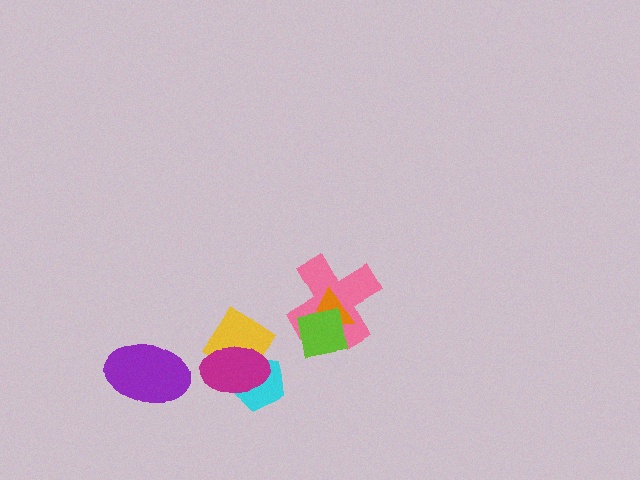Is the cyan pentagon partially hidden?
Yes, it is partially covered by another shape.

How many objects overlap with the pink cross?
2 objects overlap with the pink cross.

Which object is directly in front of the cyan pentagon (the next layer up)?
The yellow diamond is directly in front of the cyan pentagon.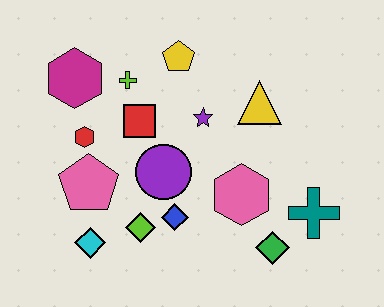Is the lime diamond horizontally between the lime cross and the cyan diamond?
No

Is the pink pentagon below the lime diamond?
No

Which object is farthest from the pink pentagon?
The teal cross is farthest from the pink pentagon.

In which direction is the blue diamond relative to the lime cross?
The blue diamond is below the lime cross.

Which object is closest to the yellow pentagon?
The lime cross is closest to the yellow pentagon.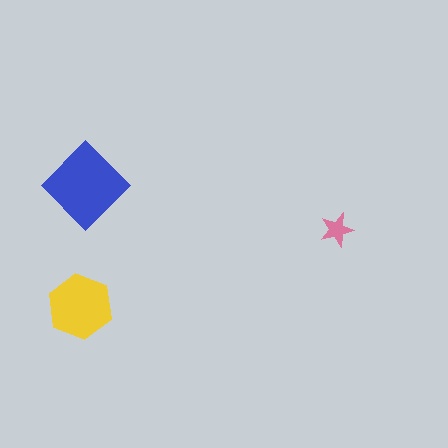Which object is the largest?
The blue diamond.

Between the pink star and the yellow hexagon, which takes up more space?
The yellow hexagon.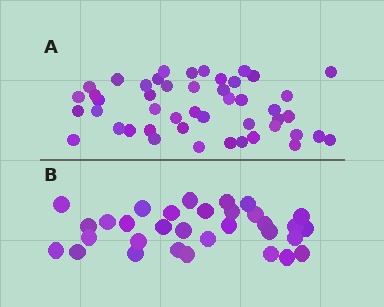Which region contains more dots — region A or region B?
Region A (the top region) has more dots.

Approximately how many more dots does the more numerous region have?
Region A has approximately 15 more dots than region B.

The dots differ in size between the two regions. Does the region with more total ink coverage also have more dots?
No. Region B has more total ink coverage because its dots are larger, but region A actually contains more individual dots. Total area can be misleading — the number of items is what matters here.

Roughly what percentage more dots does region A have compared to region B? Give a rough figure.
About 45% more.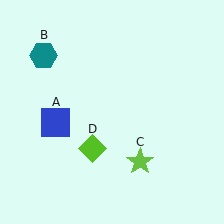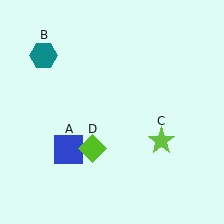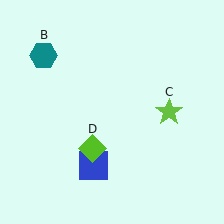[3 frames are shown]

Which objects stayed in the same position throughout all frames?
Teal hexagon (object B) and lime diamond (object D) remained stationary.